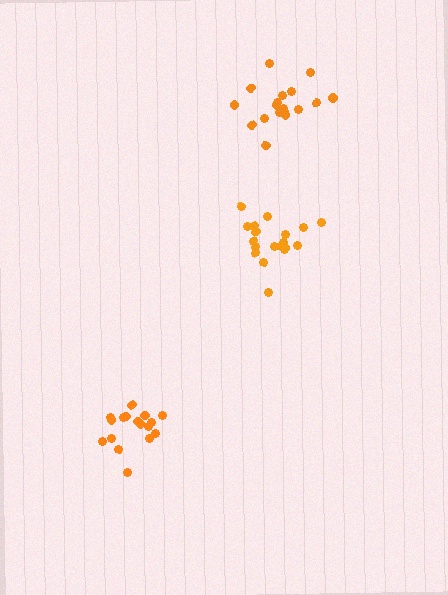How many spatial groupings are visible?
There are 3 spatial groupings.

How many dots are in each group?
Group 1: 17 dots, Group 2: 18 dots, Group 3: 19 dots (54 total).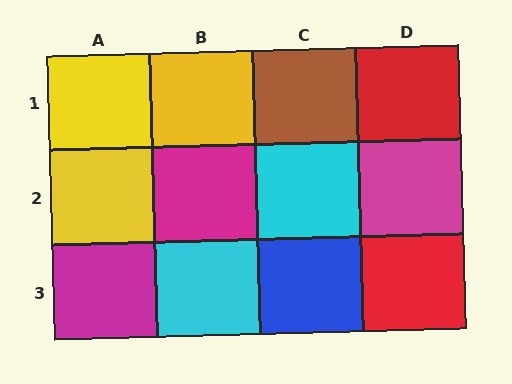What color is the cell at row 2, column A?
Yellow.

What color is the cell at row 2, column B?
Magenta.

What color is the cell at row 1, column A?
Yellow.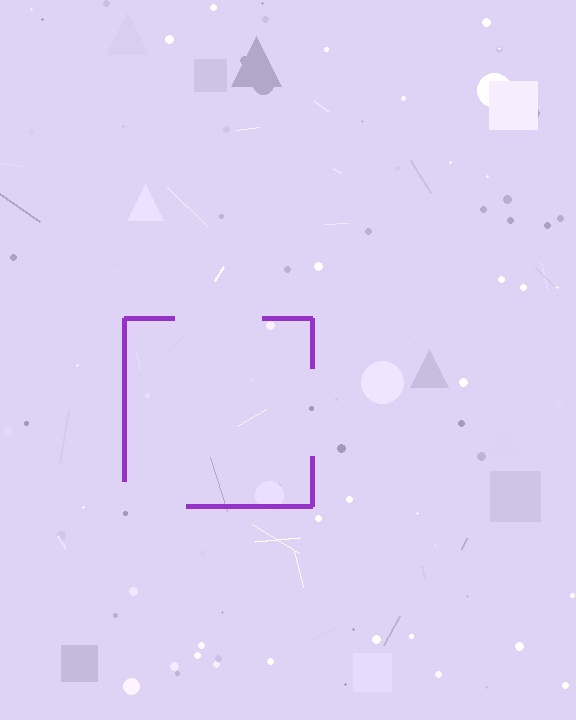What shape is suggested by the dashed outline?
The dashed outline suggests a square.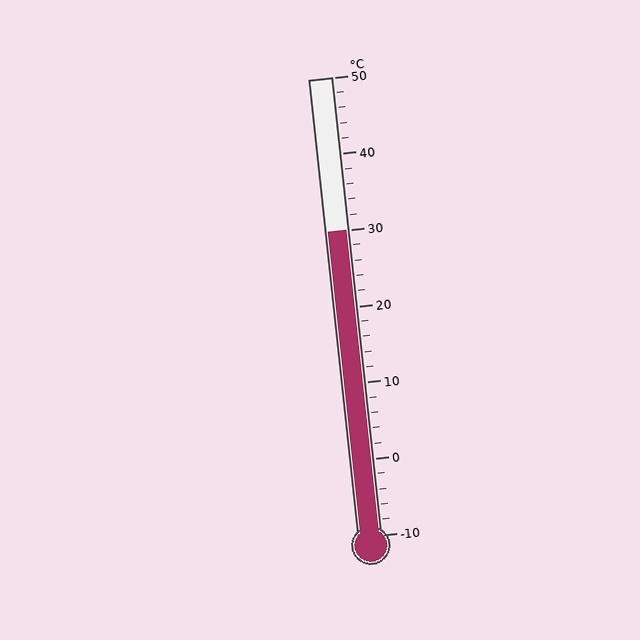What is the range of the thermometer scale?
The thermometer scale ranges from -10°C to 50°C.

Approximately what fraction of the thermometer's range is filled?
The thermometer is filled to approximately 65% of its range.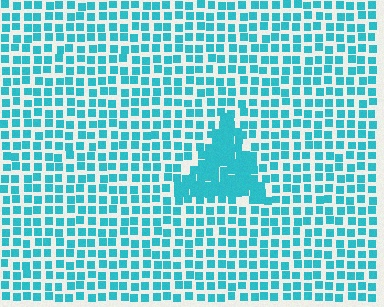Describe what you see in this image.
The image contains small cyan elements arranged at two different densities. A triangle-shaped region is visible where the elements are more densely packed than the surrounding area.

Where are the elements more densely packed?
The elements are more densely packed inside the triangle boundary.